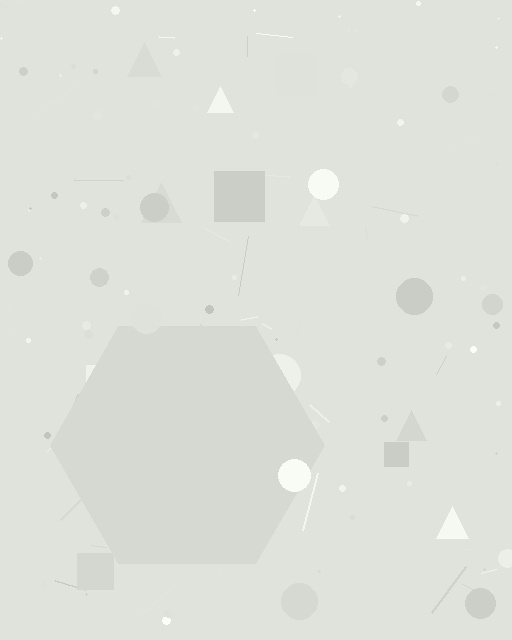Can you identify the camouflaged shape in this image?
The camouflaged shape is a hexagon.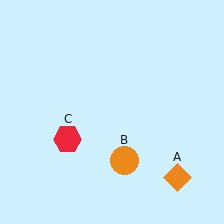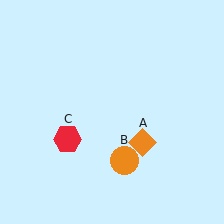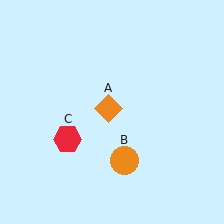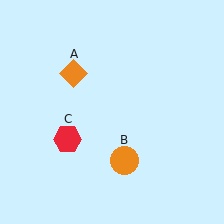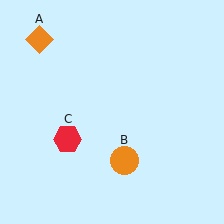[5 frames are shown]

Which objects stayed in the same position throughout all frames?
Orange circle (object B) and red hexagon (object C) remained stationary.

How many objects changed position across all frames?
1 object changed position: orange diamond (object A).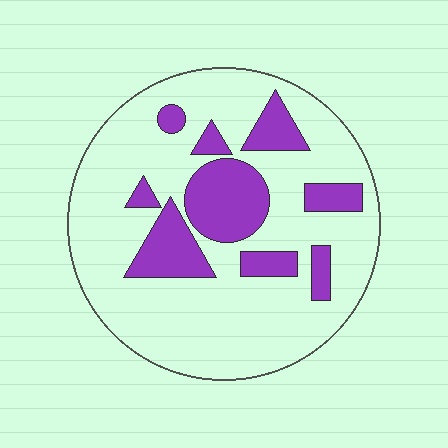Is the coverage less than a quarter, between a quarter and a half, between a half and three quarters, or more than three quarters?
Less than a quarter.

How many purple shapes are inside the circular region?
9.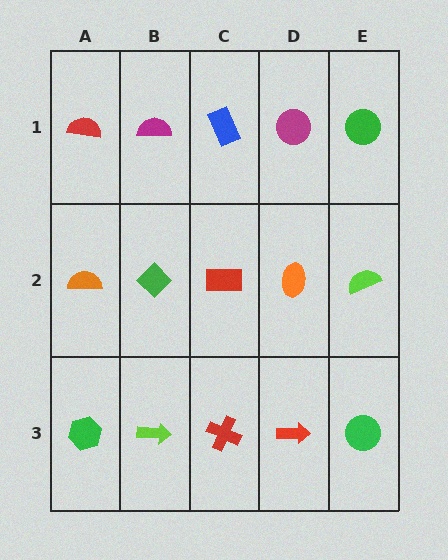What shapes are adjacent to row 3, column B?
A green diamond (row 2, column B), a green hexagon (row 3, column A), a red cross (row 3, column C).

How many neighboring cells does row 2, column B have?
4.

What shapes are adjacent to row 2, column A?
A red semicircle (row 1, column A), a green hexagon (row 3, column A), a green diamond (row 2, column B).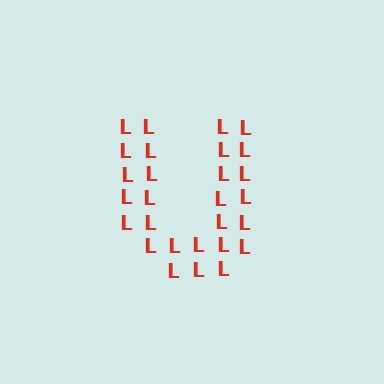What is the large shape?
The large shape is the letter U.